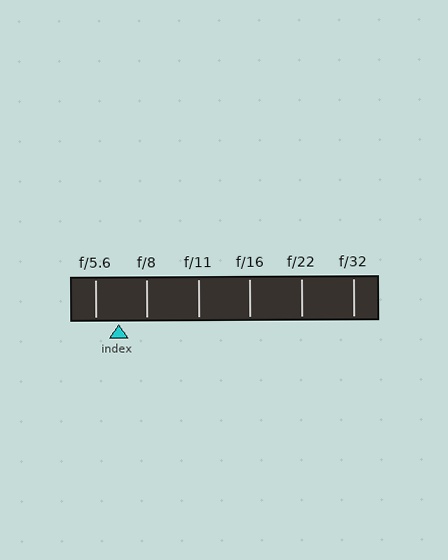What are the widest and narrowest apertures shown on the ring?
The widest aperture shown is f/5.6 and the narrowest is f/32.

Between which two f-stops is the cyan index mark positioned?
The index mark is between f/5.6 and f/8.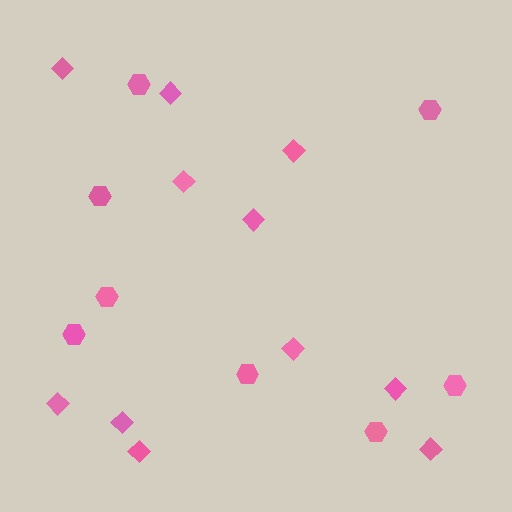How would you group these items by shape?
There are 2 groups: one group of diamonds (11) and one group of hexagons (8).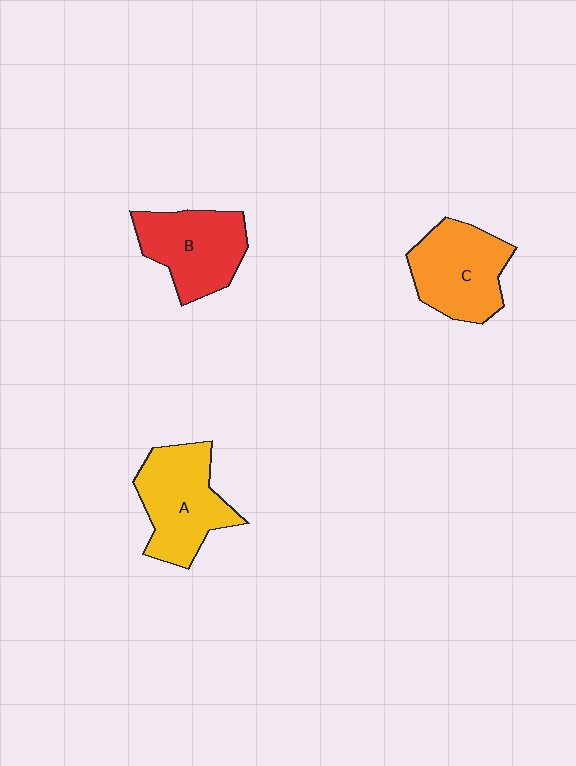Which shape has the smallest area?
Shape B (red).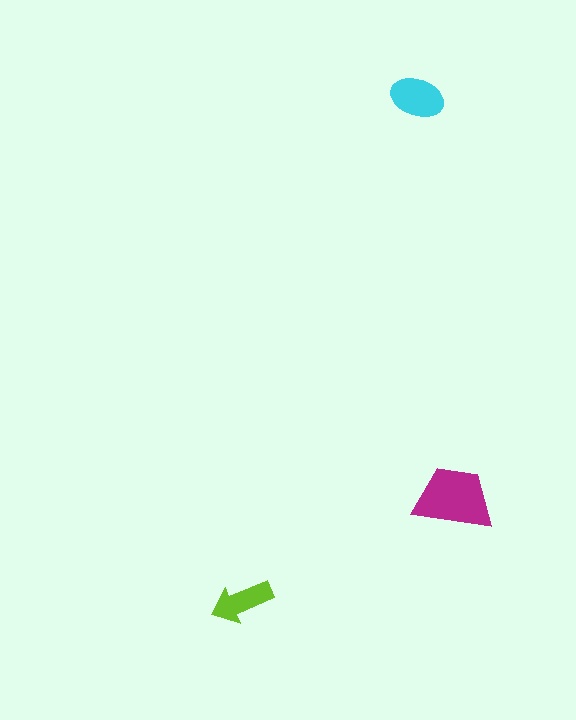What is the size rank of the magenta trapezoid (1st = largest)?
1st.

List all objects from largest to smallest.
The magenta trapezoid, the cyan ellipse, the lime arrow.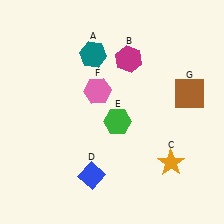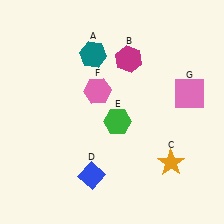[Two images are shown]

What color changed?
The square (G) changed from brown in Image 1 to pink in Image 2.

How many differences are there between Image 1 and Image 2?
There is 1 difference between the two images.